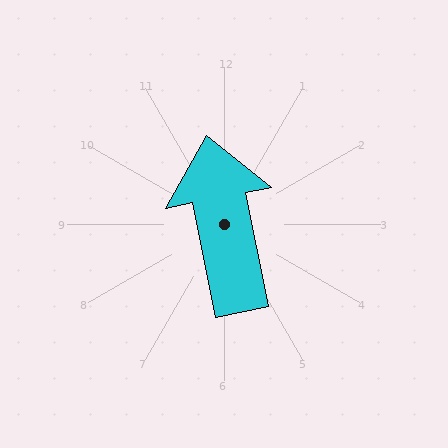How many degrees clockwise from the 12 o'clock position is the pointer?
Approximately 349 degrees.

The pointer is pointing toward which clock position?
Roughly 12 o'clock.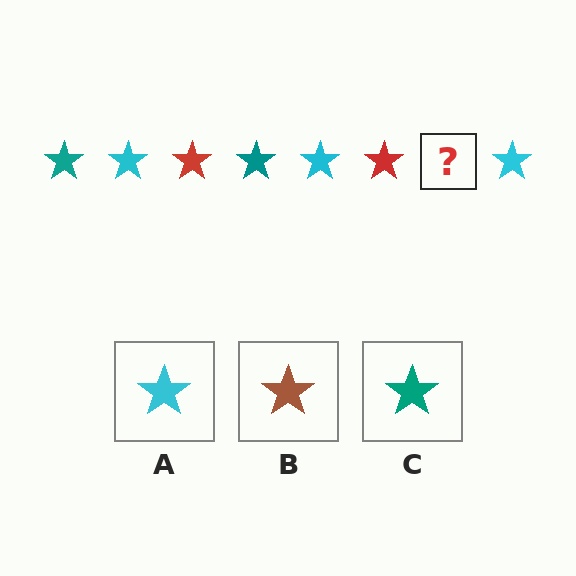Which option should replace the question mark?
Option C.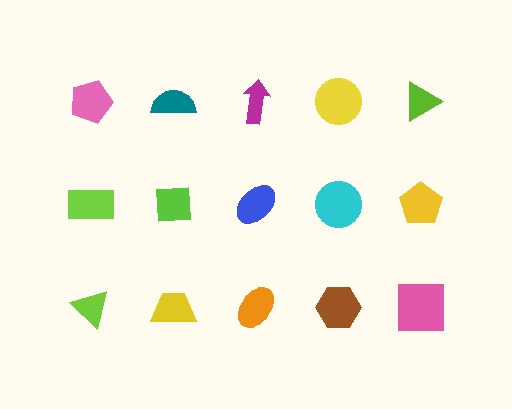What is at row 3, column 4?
A brown hexagon.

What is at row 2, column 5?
A yellow pentagon.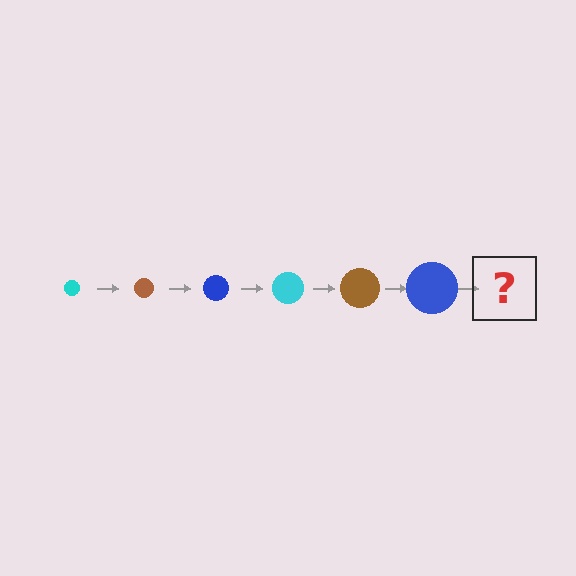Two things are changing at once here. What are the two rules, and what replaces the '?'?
The two rules are that the circle grows larger each step and the color cycles through cyan, brown, and blue. The '?' should be a cyan circle, larger than the previous one.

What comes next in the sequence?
The next element should be a cyan circle, larger than the previous one.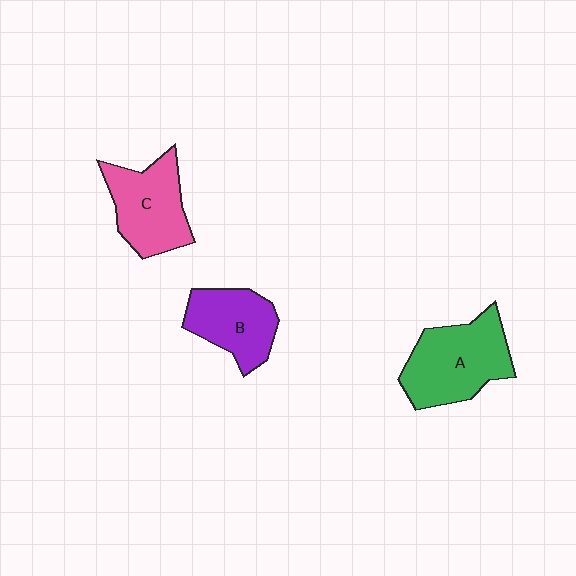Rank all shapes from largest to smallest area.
From largest to smallest: A (green), C (pink), B (purple).